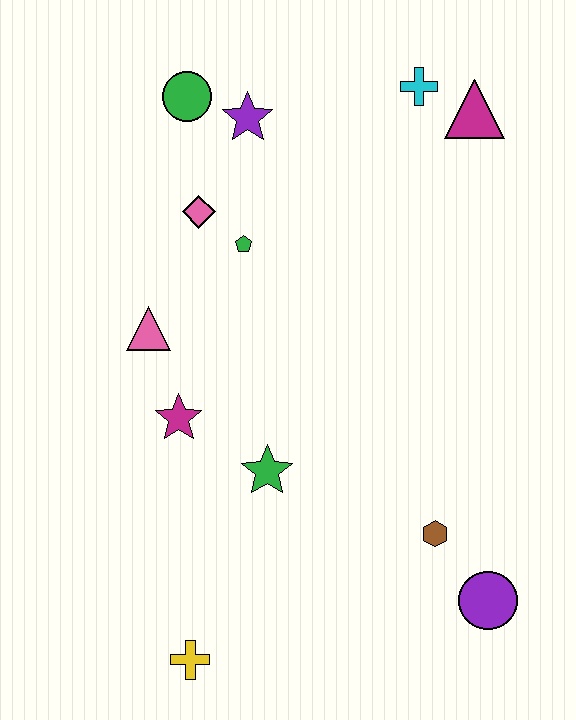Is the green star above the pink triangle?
No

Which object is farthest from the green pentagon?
The purple circle is farthest from the green pentagon.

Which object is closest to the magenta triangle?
The cyan cross is closest to the magenta triangle.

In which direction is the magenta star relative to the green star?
The magenta star is to the left of the green star.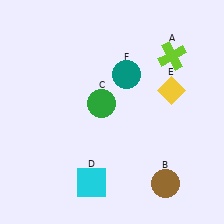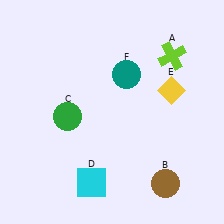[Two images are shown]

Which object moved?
The green circle (C) moved left.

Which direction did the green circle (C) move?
The green circle (C) moved left.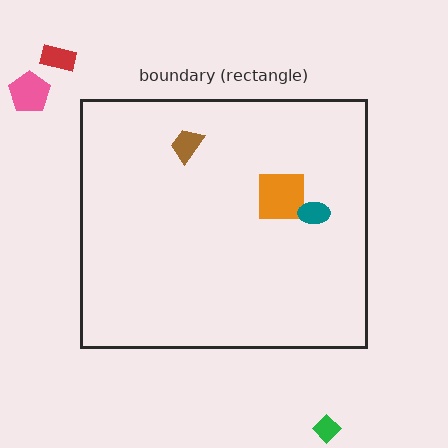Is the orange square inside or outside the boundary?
Inside.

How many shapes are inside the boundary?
3 inside, 3 outside.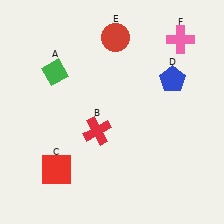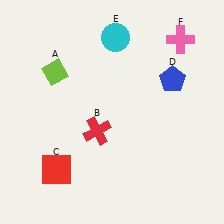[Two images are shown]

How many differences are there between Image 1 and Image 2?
There are 2 differences between the two images.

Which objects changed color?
A changed from green to lime. E changed from red to cyan.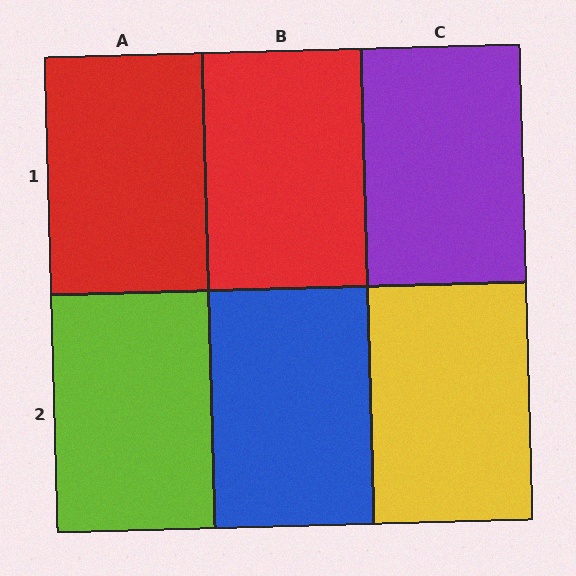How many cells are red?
2 cells are red.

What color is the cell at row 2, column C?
Yellow.